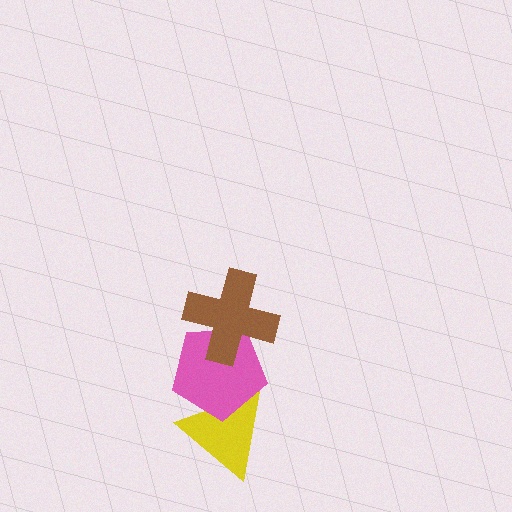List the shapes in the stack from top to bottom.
From top to bottom: the brown cross, the pink pentagon, the yellow triangle.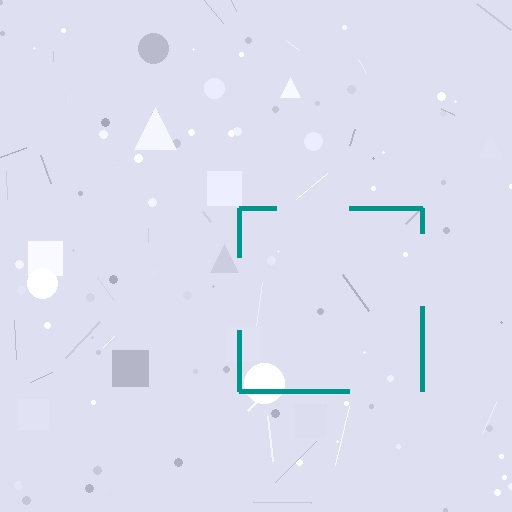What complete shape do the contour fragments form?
The contour fragments form a square.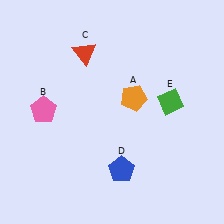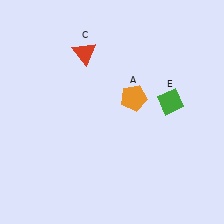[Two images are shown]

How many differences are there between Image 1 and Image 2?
There are 2 differences between the two images.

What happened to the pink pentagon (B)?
The pink pentagon (B) was removed in Image 2. It was in the top-left area of Image 1.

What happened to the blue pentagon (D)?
The blue pentagon (D) was removed in Image 2. It was in the bottom-right area of Image 1.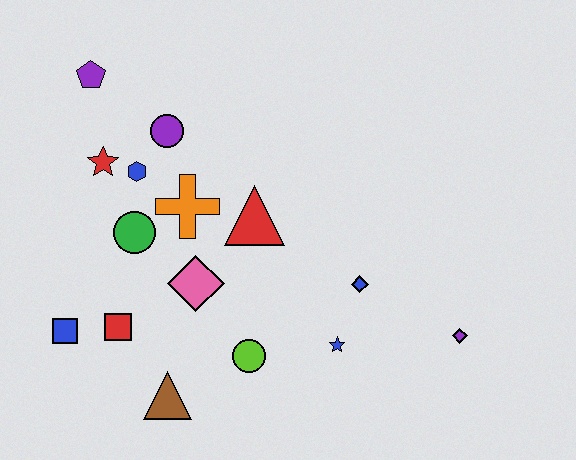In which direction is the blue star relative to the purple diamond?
The blue star is to the left of the purple diamond.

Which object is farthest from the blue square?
The purple diamond is farthest from the blue square.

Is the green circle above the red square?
Yes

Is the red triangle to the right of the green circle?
Yes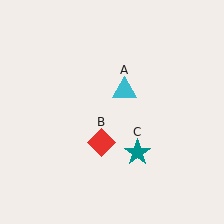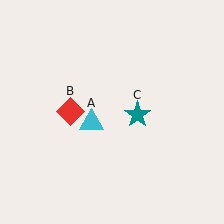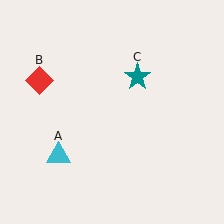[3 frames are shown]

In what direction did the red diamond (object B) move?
The red diamond (object B) moved up and to the left.